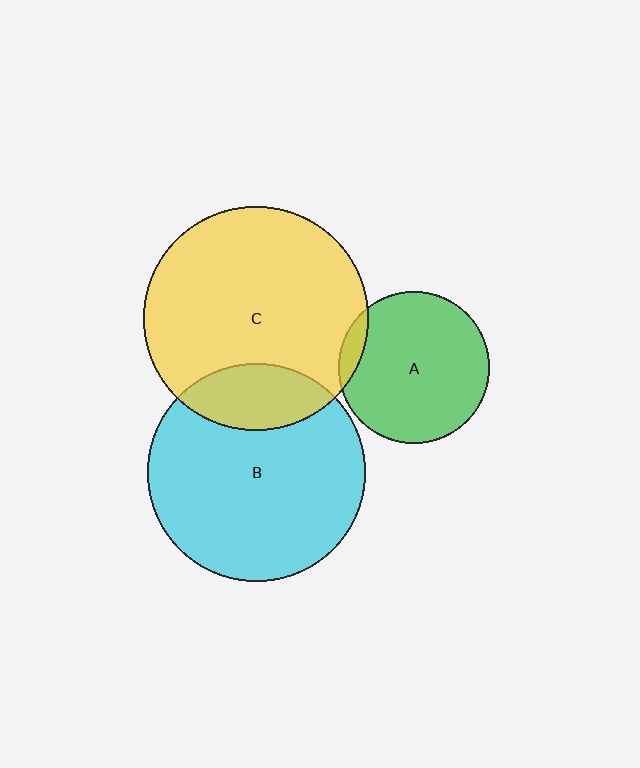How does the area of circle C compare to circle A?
Approximately 2.2 times.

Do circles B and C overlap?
Yes.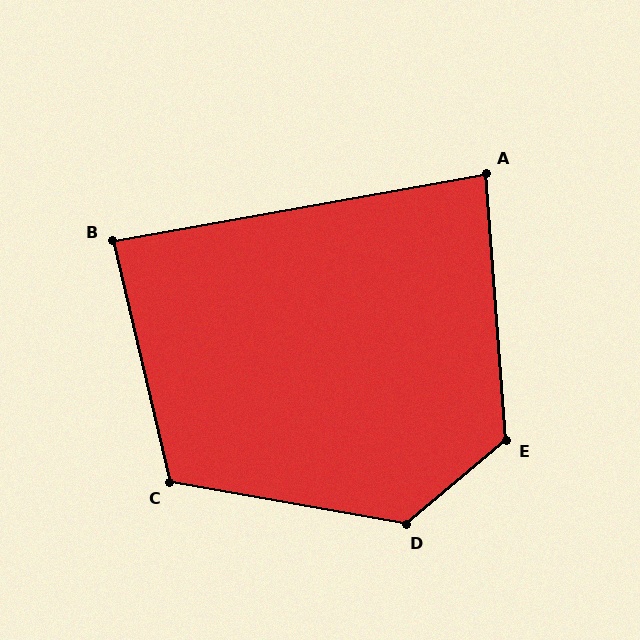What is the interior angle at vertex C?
Approximately 113 degrees (obtuse).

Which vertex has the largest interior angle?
D, at approximately 130 degrees.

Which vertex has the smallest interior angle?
A, at approximately 84 degrees.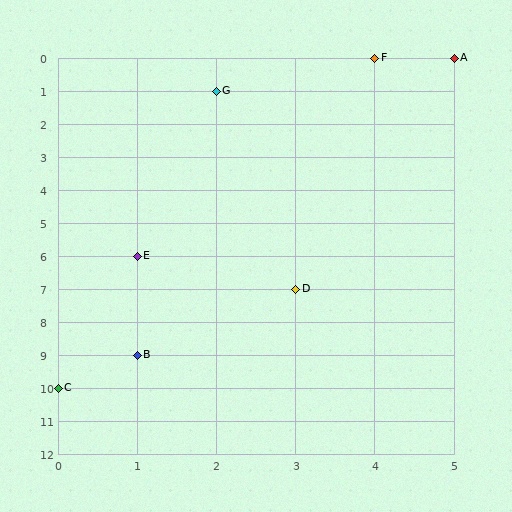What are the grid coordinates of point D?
Point D is at grid coordinates (3, 7).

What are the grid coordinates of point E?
Point E is at grid coordinates (1, 6).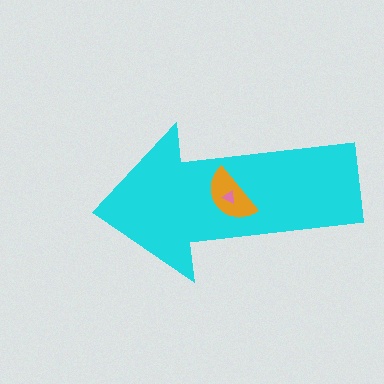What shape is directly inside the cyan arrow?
The orange semicircle.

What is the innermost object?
The pink triangle.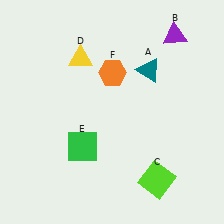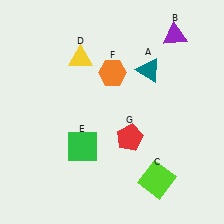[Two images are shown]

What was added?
A red pentagon (G) was added in Image 2.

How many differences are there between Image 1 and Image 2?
There is 1 difference between the two images.